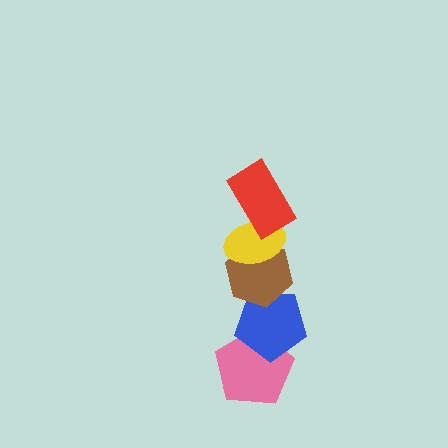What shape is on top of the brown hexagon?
The yellow ellipse is on top of the brown hexagon.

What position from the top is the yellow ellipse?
The yellow ellipse is 2nd from the top.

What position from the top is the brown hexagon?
The brown hexagon is 3rd from the top.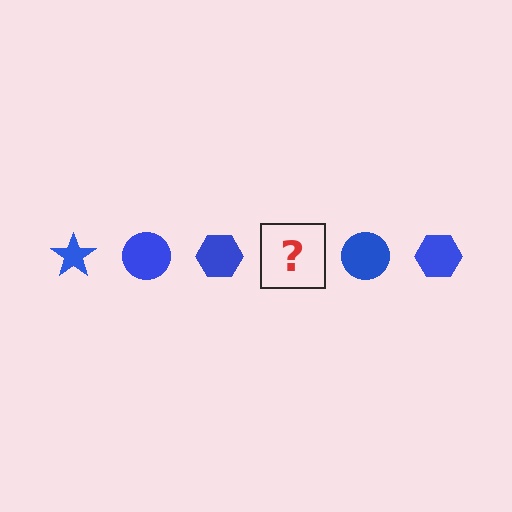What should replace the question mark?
The question mark should be replaced with a blue star.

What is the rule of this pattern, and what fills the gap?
The rule is that the pattern cycles through star, circle, hexagon shapes in blue. The gap should be filled with a blue star.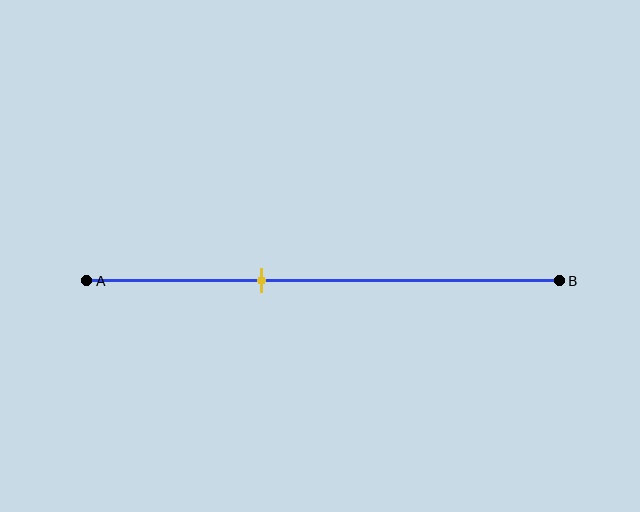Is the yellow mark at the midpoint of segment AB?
No, the mark is at about 35% from A, not at the 50% midpoint.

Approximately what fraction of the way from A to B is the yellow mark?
The yellow mark is approximately 35% of the way from A to B.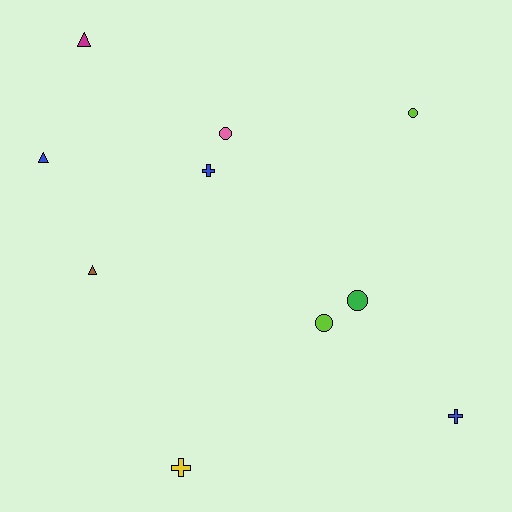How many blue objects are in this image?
There are 3 blue objects.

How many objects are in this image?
There are 10 objects.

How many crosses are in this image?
There are 3 crosses.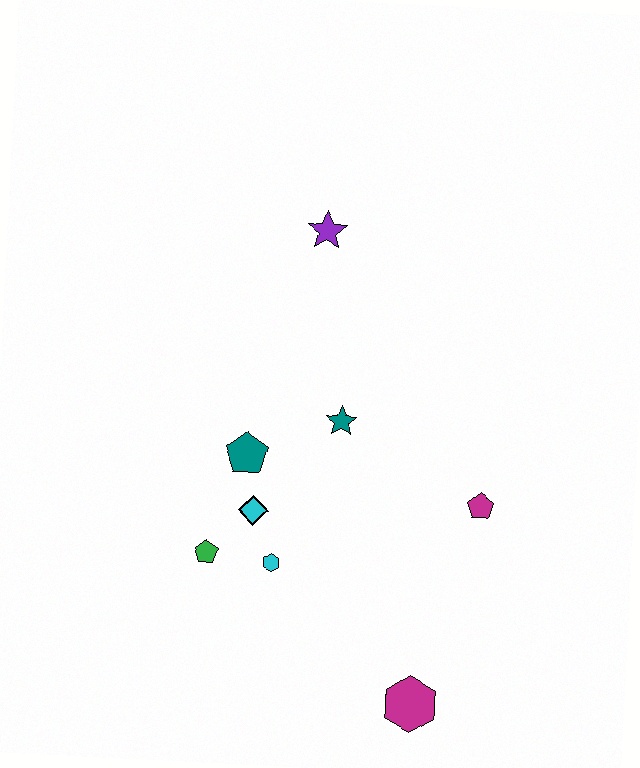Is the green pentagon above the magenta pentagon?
No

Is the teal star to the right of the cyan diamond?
Yes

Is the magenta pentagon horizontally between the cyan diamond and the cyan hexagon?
No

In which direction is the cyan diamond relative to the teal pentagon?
The cyan diamond is below the teal pentagon.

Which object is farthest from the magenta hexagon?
The purple star is farthest from the magenta hexagon.